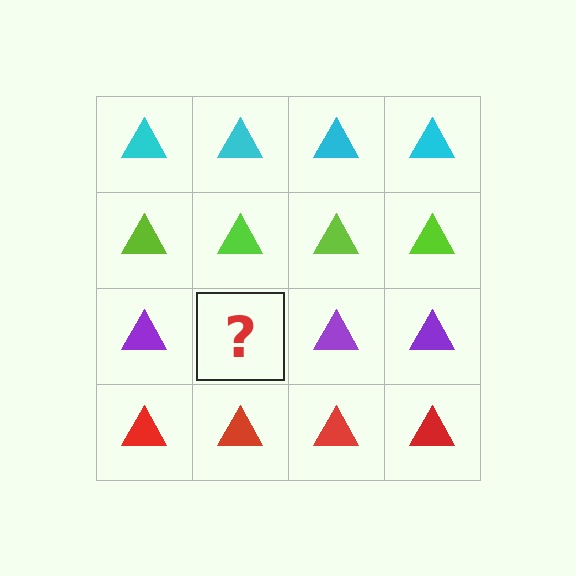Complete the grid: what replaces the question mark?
The question mark should be replaced with a purple triangle.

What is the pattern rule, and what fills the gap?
The rule is that each row has a consistent color. The gap should be filled with a purple triangle.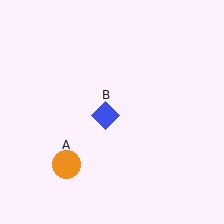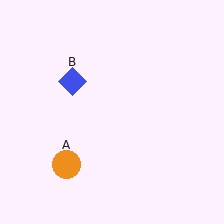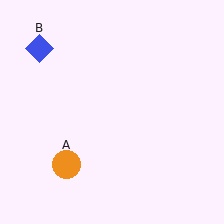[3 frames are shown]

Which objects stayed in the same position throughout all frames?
Orange circle (object A) remained stationary.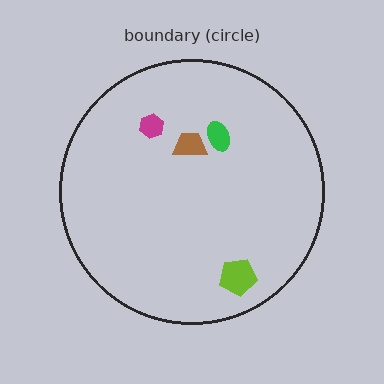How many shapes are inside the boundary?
4 inside, 0 outside.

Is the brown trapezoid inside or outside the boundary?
Inside.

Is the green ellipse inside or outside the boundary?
Inside.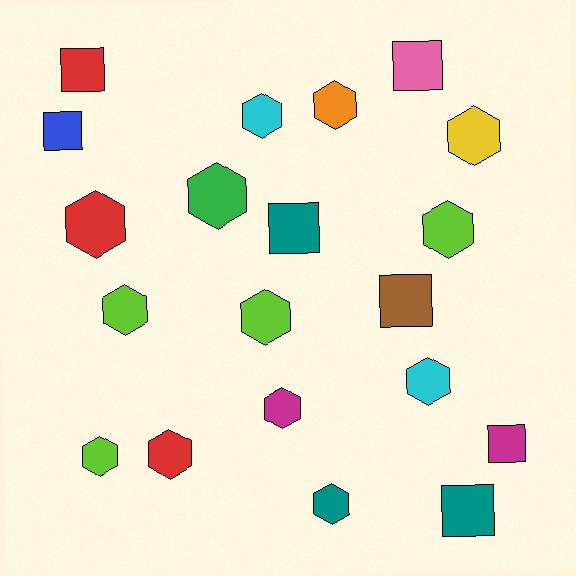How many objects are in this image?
There are 20 objects.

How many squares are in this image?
There are 7 squares.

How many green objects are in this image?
There is 1 green object.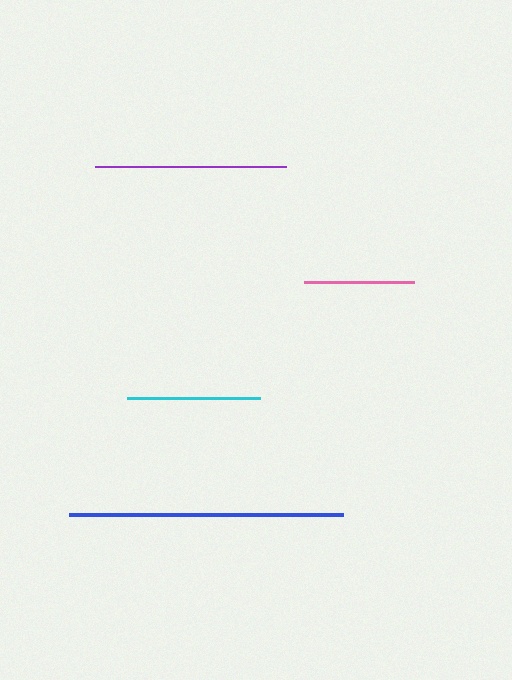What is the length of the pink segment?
The pink segment is approximately 110 pixels long.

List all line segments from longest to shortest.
From longest to shortest: blue, purple, cyan, pink.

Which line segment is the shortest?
The pink line is the shortest at approximately 110 pixels.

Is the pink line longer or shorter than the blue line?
The blue line is longer than the pink line.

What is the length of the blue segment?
The blue segment is approximately 274 pixels long.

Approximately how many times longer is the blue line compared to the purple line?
The blue line is approximately 1.4 times the length of the purple line.